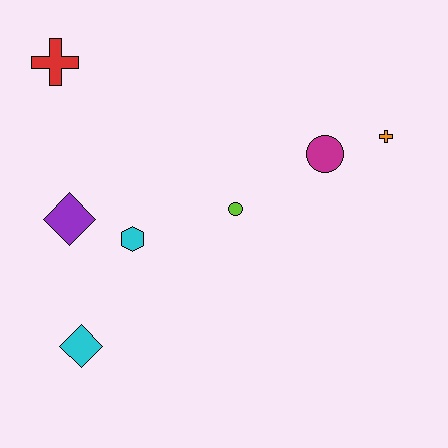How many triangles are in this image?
There are no triangles.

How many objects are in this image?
There are 7 objects.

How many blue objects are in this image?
There are no blue objects.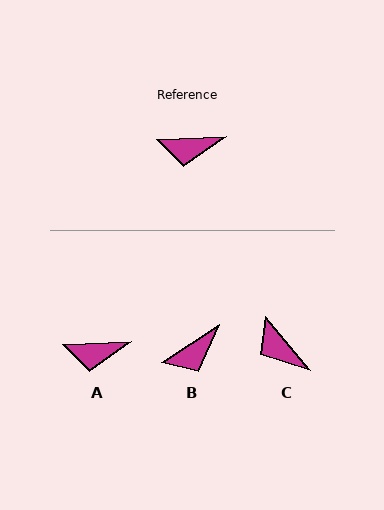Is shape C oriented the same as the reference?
No, it is off by about 53 degrees.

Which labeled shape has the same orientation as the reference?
A.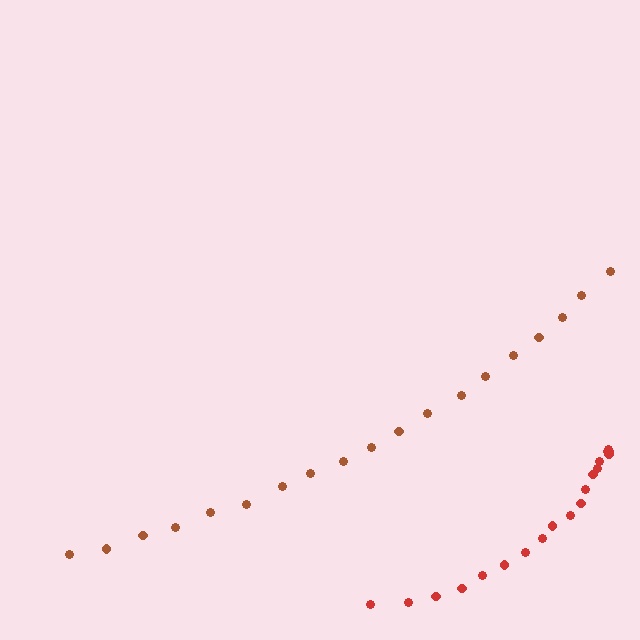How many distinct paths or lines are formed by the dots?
There are 2 distinct paths.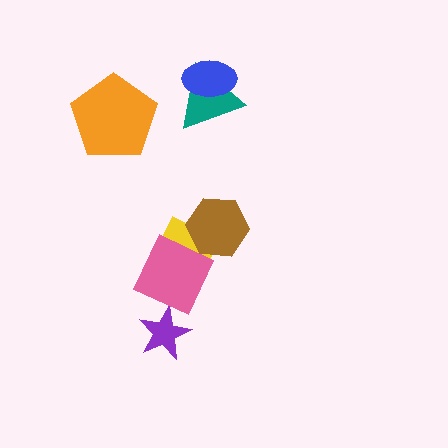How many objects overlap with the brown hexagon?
1 object overlaps with the brown hexagon.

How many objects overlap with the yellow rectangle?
2 objects overlap with the yellow rectangle.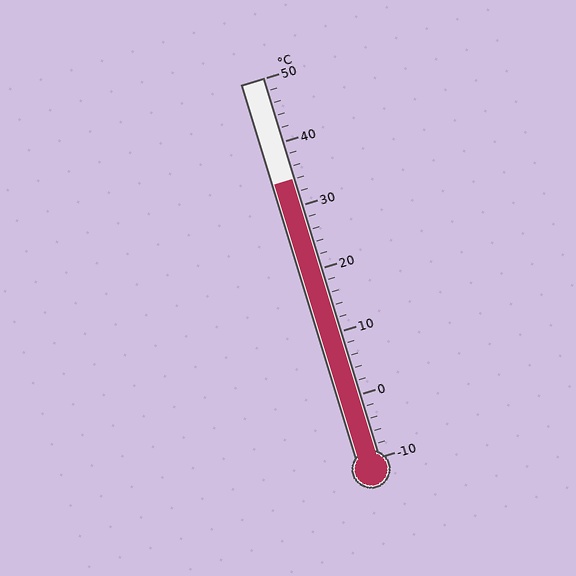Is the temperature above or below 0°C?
The temperature is above 0°C.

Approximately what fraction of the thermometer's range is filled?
The thermometer is filled to approximately 75% of its range.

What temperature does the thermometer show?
The thermometer shows approximately 34°C.